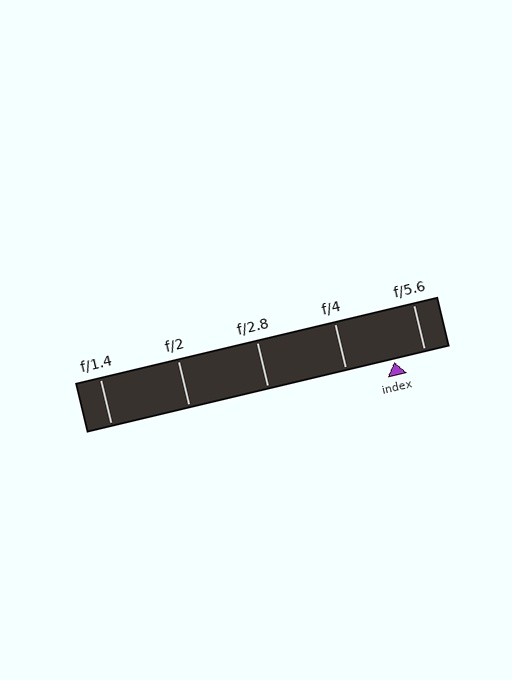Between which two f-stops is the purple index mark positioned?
The index mark is between f/4 and f/5.6.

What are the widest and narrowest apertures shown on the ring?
The widest aperture shown is f/1.4 and the narrowest is f/5.6.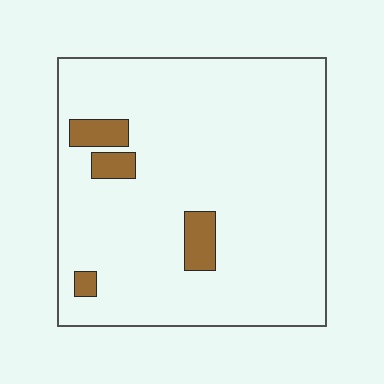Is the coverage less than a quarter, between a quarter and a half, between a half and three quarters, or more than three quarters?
Less than a quarter.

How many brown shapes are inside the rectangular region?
4.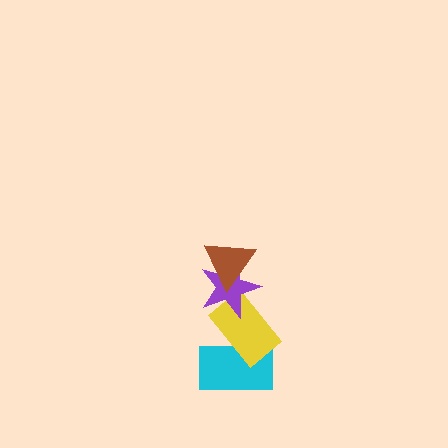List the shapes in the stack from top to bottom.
From top to bottom: the brown triangle, the purple star, the yellow rectangle, the cyan rectangle.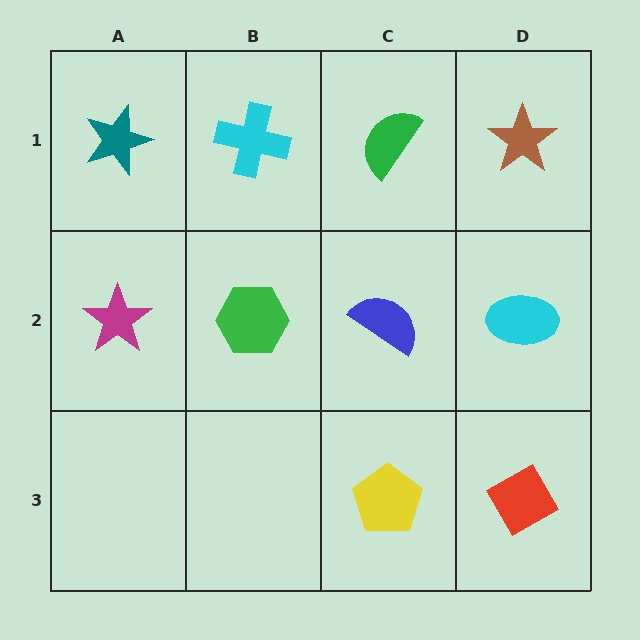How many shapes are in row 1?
4 shapes.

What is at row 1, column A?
A teal star.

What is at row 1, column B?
A cyan cross.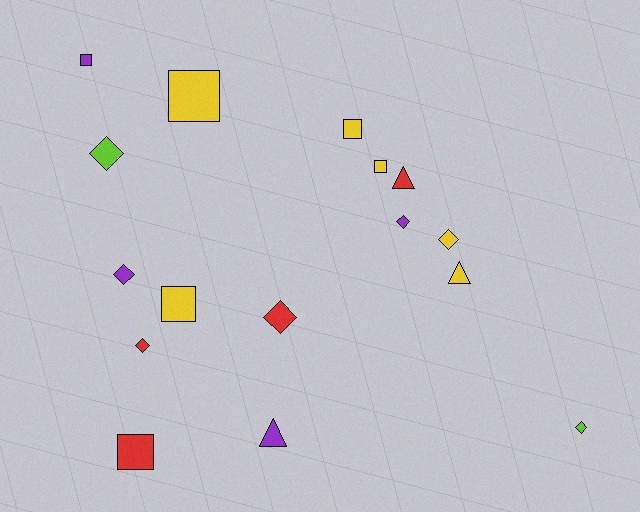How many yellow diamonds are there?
There is 1 yellow diamond.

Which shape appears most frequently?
Diamond, with 7 objects.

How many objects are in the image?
There are 16 objects.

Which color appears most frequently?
Yellow, with 6 objects.